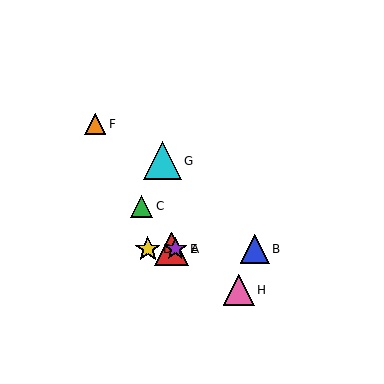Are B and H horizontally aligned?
No, B is at y≈249 and H is at y≈290.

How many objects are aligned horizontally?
4 objects (A, B, D, E) are aligned horizontally.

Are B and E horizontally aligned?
Yes, both are at y≈249.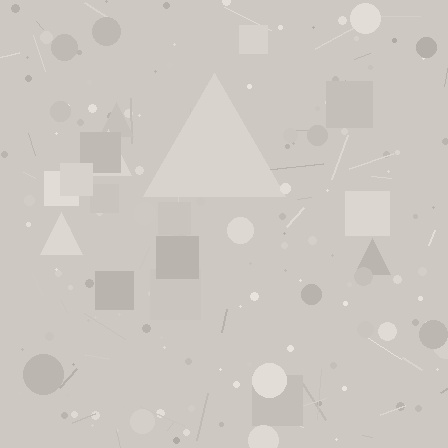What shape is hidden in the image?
A triangle is hidden in the image.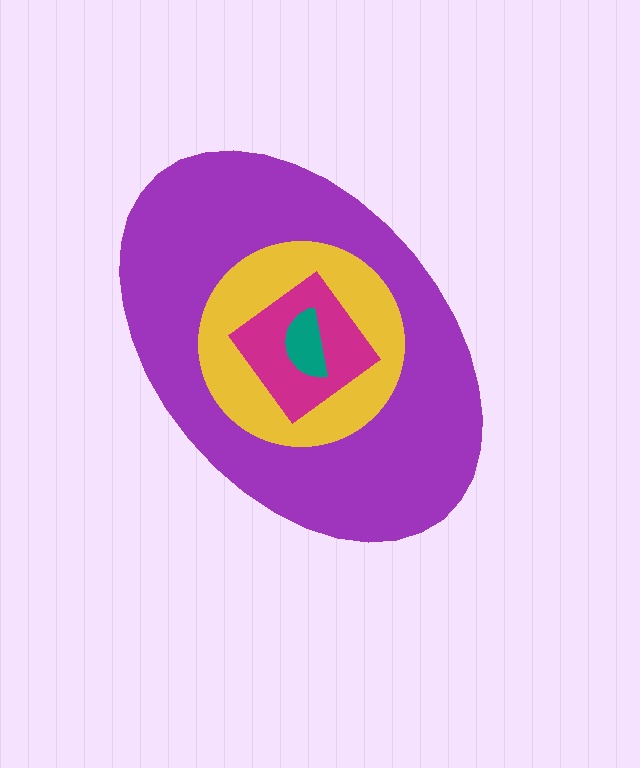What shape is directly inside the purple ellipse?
The yellow circle.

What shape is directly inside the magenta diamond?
The teal semicircle.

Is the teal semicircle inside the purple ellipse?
Yes.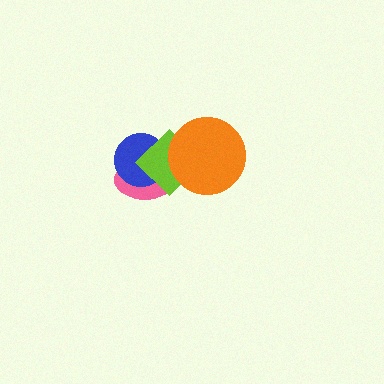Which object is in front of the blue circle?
The lime diamond is in front of the blue circle.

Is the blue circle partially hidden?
Yes, it is partially covered by another shape.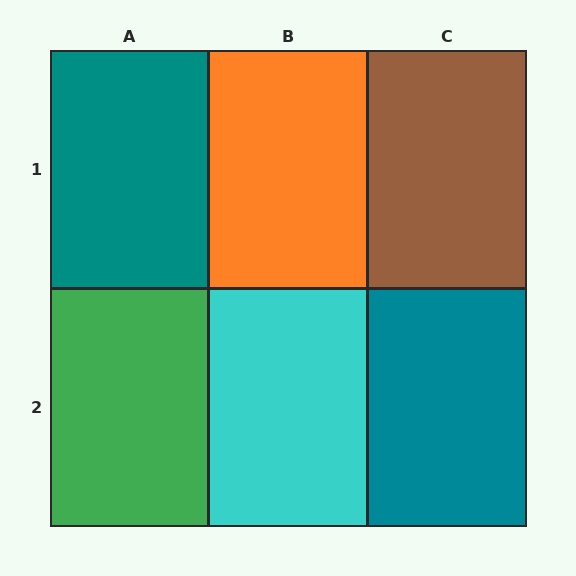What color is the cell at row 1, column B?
Orange.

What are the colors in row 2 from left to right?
Green, cyan, teal.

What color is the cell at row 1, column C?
Brown.